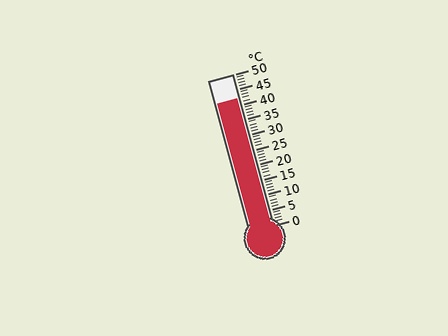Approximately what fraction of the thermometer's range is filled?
The thermometer is filled to approximately 85% of its range.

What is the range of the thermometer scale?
The thermometer scale ranges from 0°C to 50°C.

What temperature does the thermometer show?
The thermometer shows approximately 42°C.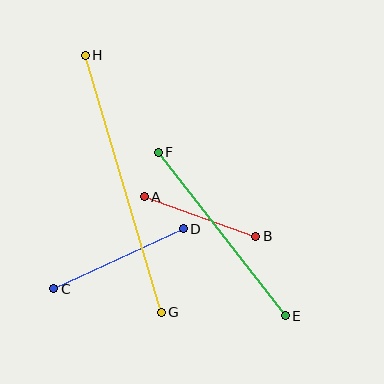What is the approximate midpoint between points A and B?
The midpoint is at approximately (200, 217) pixels.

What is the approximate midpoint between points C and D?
The midpoint is at approximately (119, 259) pixels.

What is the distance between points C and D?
The distance is approximately 143 pixels.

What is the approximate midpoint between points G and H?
The midpoint is at approximately (123, 184) pixels.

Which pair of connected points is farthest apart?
Points G and H are farthest apart.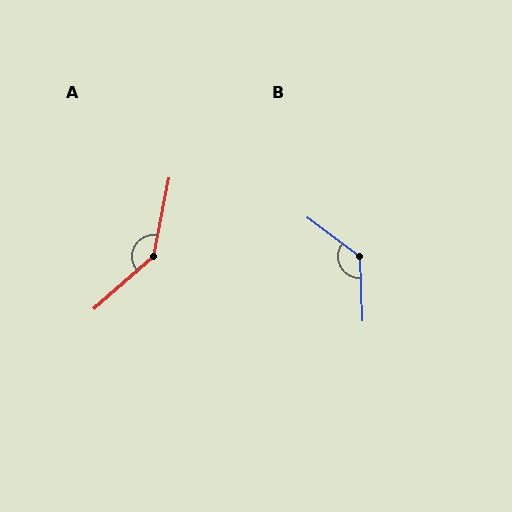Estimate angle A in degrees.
Approximately 143 degrees.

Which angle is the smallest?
B, at approximately 130 degrees.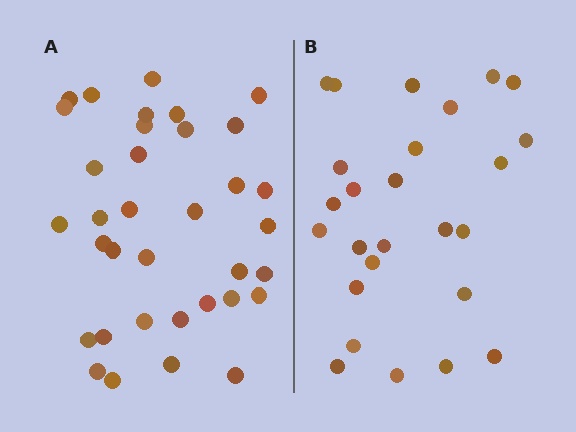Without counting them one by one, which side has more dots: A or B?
Region A (the left region) has more dots.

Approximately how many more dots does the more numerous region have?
Region A has roughly 8 or so more dots than region B.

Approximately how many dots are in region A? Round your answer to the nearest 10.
About 40 dots. (The exact count is 35, which rounds to 40.)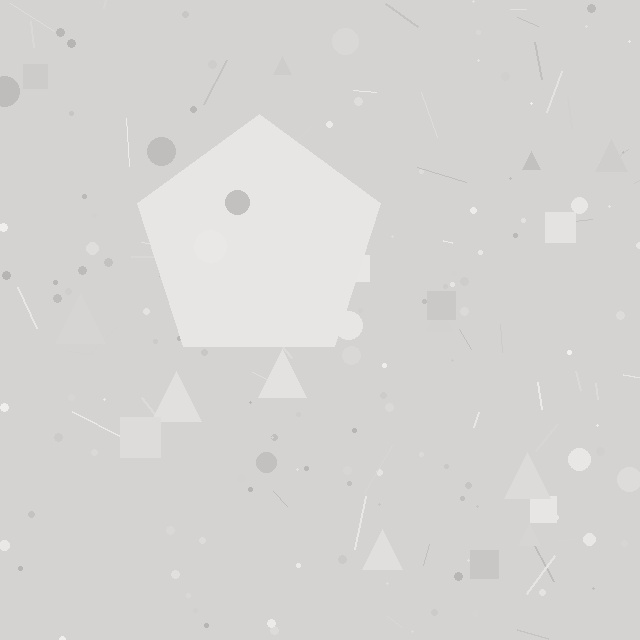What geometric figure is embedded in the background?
A pentagon is embedded in the background.